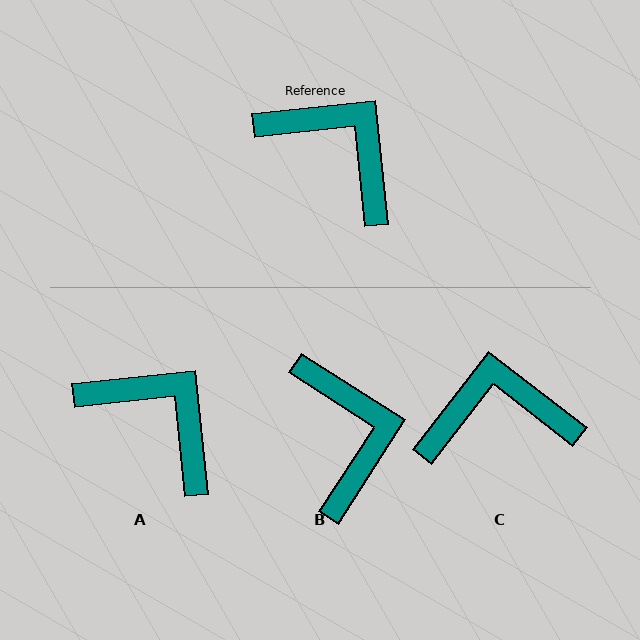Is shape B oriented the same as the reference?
No, it is off by about 39 degrees.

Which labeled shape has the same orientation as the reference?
A.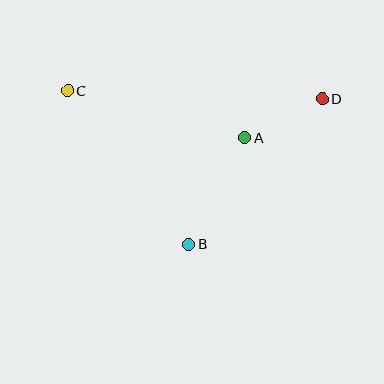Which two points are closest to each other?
Points A and D are closest to each other.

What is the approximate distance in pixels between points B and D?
The distance between B and D is approximately 198 pixels.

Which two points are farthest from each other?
Points C and D are farthest from each other.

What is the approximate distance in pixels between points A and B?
The distance between A and B is approximately 120 pixels.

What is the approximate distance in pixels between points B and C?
The distance between B and C is approximately 196 pixels.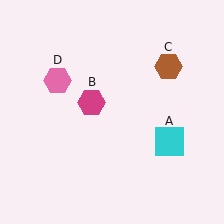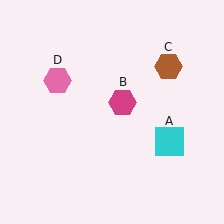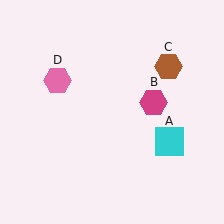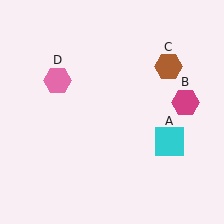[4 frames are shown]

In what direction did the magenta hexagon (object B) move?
The magenta hexagon (object B) moved right.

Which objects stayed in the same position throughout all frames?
Cyan square (object A) and brown hexagon (object C) and pink hexagon (object D) remained stationary.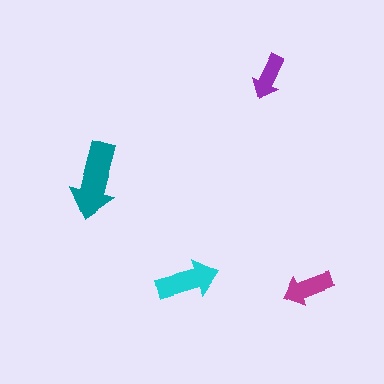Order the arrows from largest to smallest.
the teal one, the cyan one, the magenta one, the purple one.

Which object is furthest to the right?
The magenta arrow is rightmost.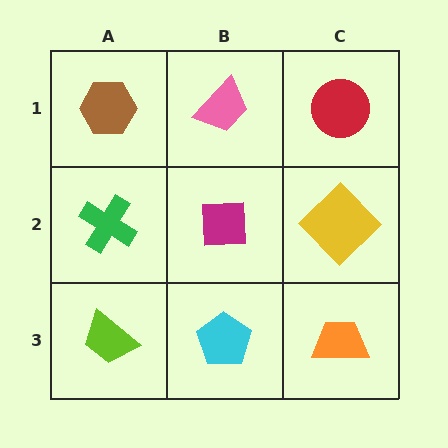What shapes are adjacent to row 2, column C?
A red circle (row 1, column C), an orange trapezoid (row 3, column C), a magenta square (row 2, column B).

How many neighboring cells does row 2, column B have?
4.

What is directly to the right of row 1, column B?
A red circle.